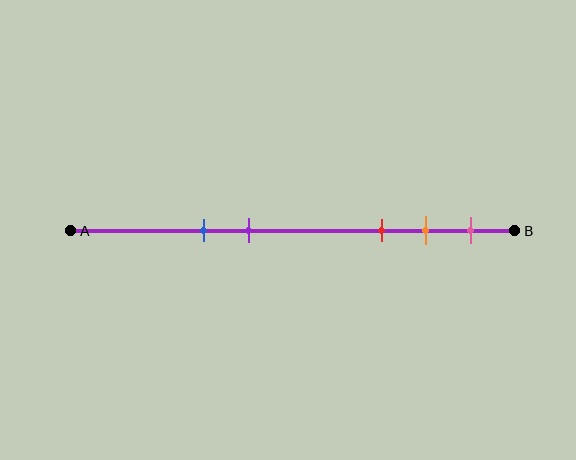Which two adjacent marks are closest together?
The orange and pink marks are the closest adjacent pair.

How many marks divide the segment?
There are 5 marks dividing the segment.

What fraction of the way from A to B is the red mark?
The red mark is approximately 70% (0.7) of the way from A to B.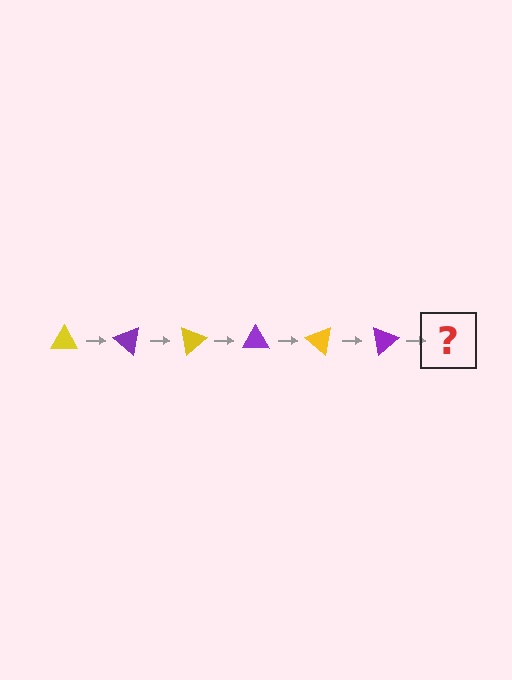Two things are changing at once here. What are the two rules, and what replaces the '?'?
The two rules are that it rotates 40 degrees each step and the color cycles through yellow and purple. The '?' should be a yellow triangle, rotated 240 degrees from the start.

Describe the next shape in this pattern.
It should be a yellow triangle, rotated 240 degrees from the start.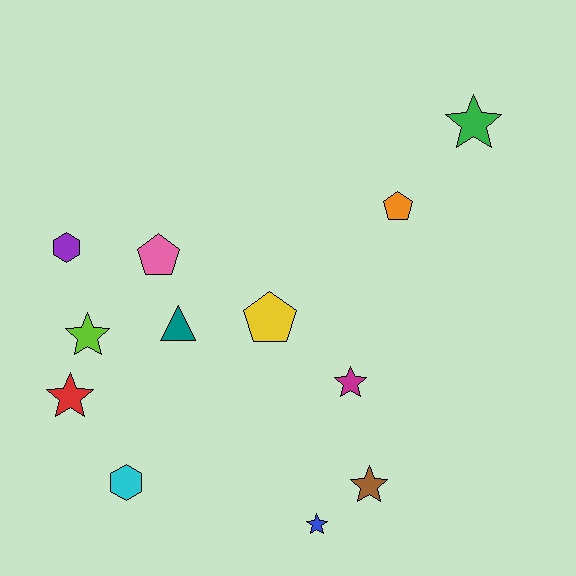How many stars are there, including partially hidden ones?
There are 6 stars.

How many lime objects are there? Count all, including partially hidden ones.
There is 1 lime object.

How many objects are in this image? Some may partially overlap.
There are 12 objects.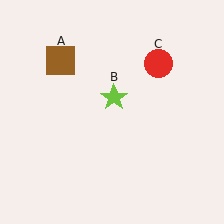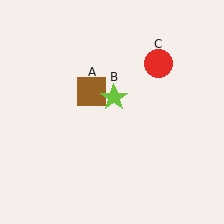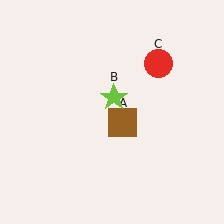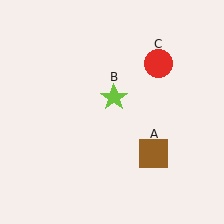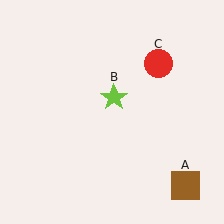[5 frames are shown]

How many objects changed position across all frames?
1 object changed position: brown square (object A).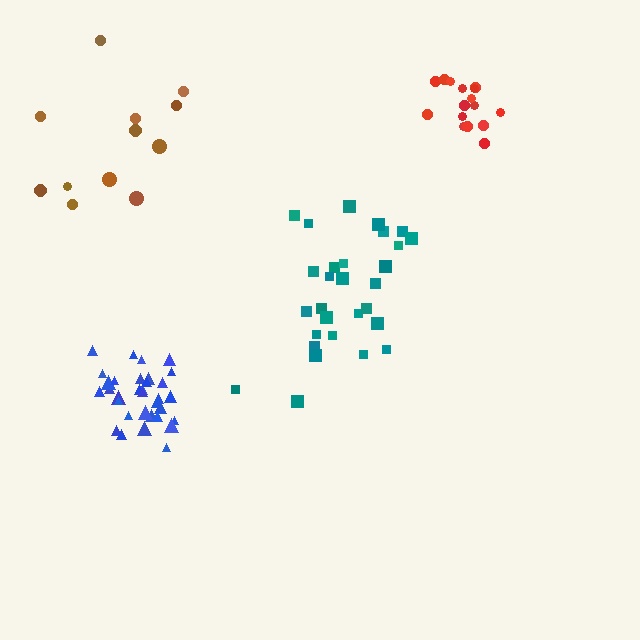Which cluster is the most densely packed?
Blue.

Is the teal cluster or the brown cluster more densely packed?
Teal.